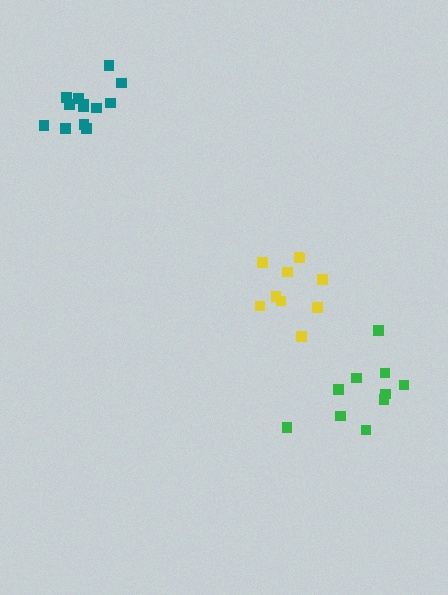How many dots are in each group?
Group 1: 10 dots, Group 2: 10 dots, Group 3: 13 dots (33 total).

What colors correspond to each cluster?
The clusters are colored: green, yellow, teal.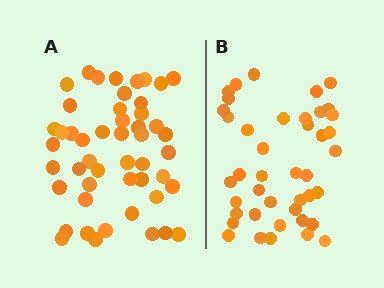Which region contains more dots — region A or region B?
Region A (the left region) has more dots.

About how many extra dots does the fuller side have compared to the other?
Region A has roughly 8 or so more dots than region B.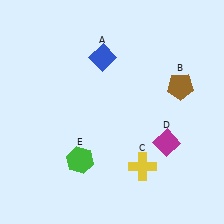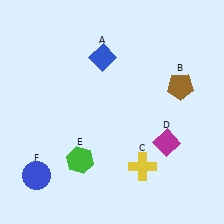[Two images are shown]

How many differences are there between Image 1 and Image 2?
There is 1 difference between the two images.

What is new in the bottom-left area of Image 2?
A blue circle (F) was added in the bottom-left area of Image 2.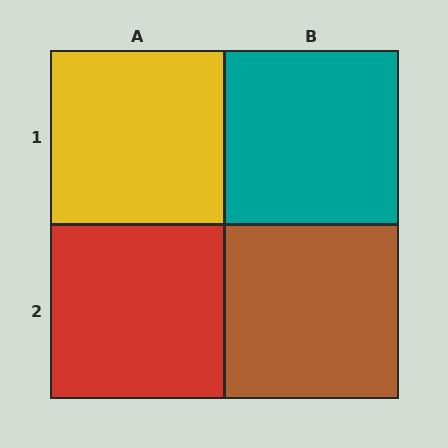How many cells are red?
1 cell is red.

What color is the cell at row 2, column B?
Brown.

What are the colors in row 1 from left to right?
Yellow, teal.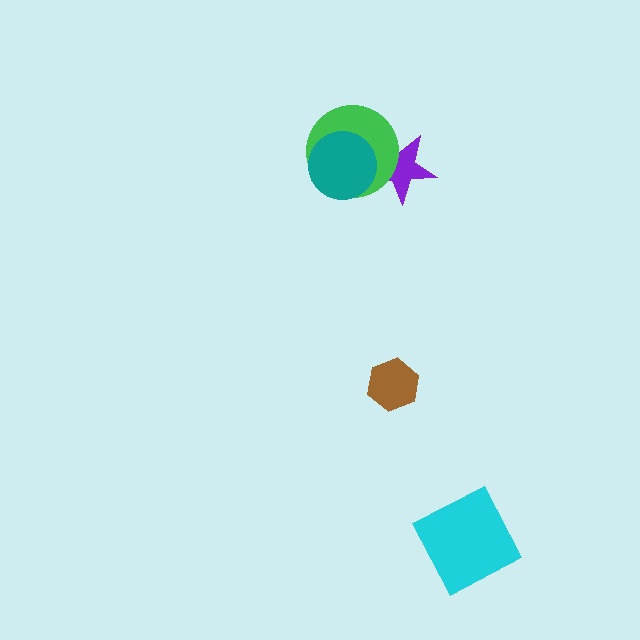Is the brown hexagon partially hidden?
No, no other shape covers it.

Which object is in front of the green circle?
The teal circle is in front of the green circle.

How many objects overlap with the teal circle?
2 objects overlap with the teal circle.